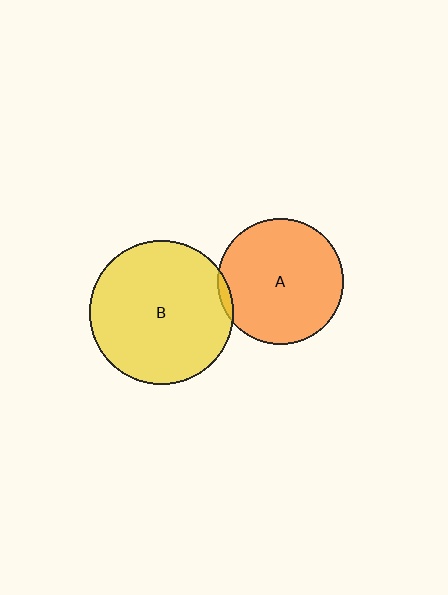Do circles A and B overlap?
Yes.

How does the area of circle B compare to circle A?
Approximately 1.3 times.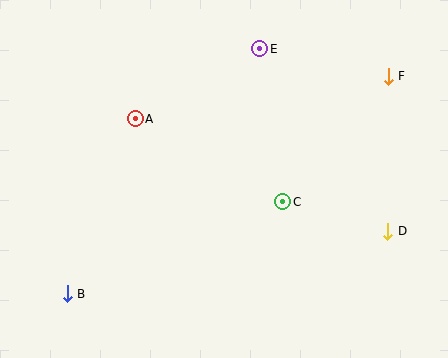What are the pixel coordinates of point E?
Point E is at (260, 49).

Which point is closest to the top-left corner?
Point A is closest to the top-left corner.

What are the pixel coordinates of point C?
Point C is at (283, 202).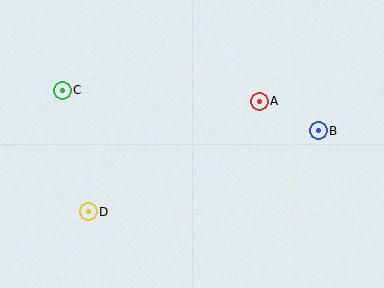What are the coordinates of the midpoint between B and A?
The midpoint between B and A is at (289, 116).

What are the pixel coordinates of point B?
Point B is at (318, 131).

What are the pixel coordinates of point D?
Point D is at (88, 212).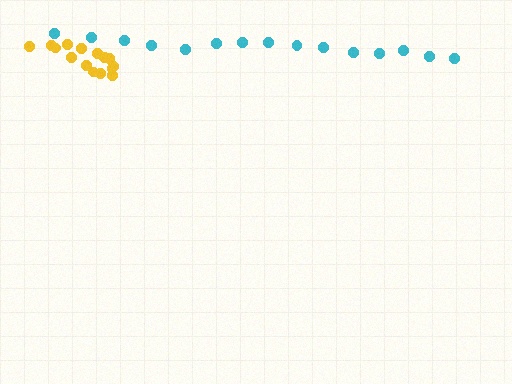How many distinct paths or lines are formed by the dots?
There are 2 distinct paths.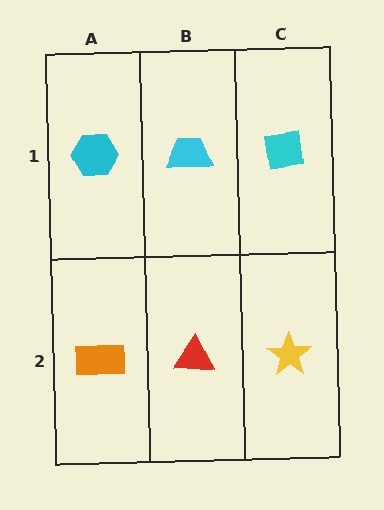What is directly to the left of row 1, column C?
A cyan trapezoid.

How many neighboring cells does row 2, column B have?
3.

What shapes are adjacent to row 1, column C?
A yellow star (row 2, column C), a cyan trapezoid (row 1, column B).